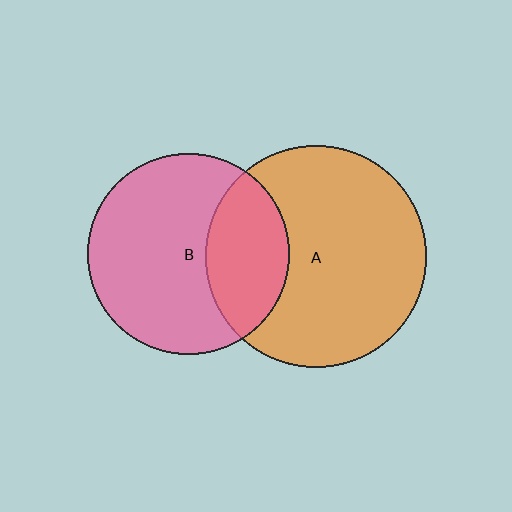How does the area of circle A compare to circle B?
Approximately 1.2 times.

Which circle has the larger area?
Circle A (orange).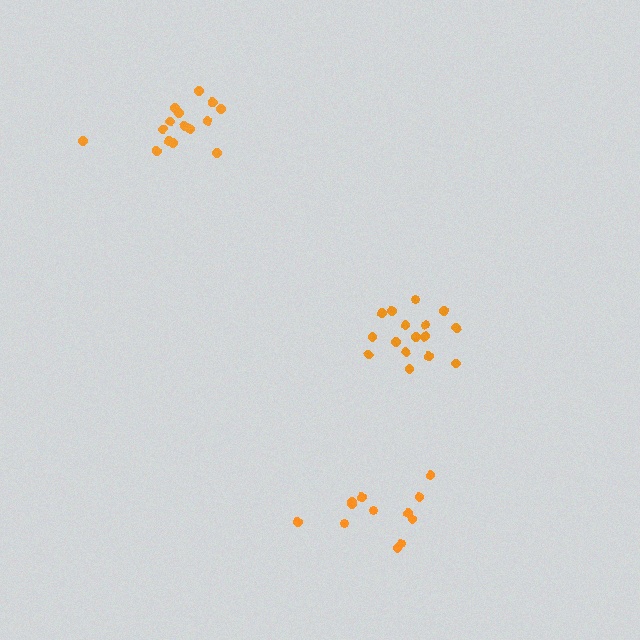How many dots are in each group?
Group 1: 16 dots, Group 2: 15 dots, Group 3: 12 dots (43 total).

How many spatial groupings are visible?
There are 3 spatial groupings.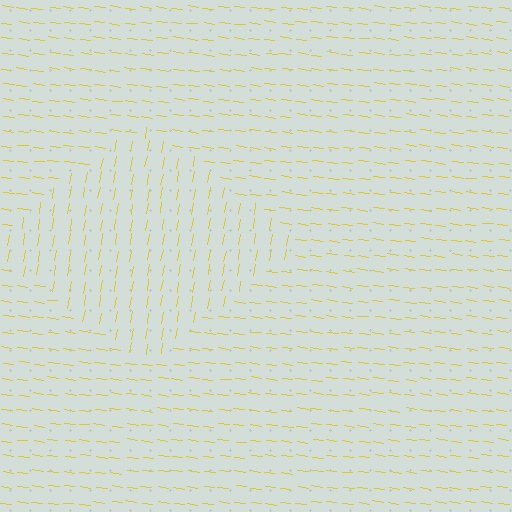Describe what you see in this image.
The image is filled with small yellow line segments. A diamond region in the image has lines oriented differently from the surrounding lines, creating a visible texture boundary.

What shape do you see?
I see a diamond.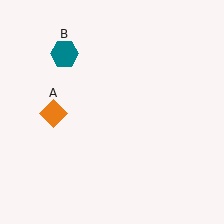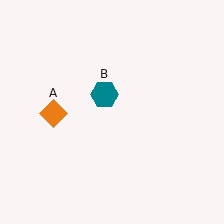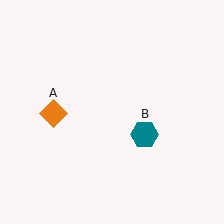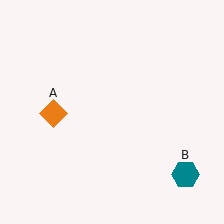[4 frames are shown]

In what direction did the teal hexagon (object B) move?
The teal hexagon (object B) moved down and to the right.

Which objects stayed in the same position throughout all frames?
Orange diamond (object A) remained stationary.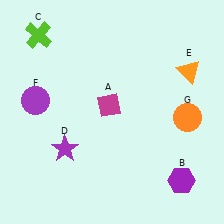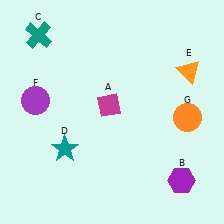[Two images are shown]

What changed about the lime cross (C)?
In Image 1, C is lime. In Image 2, it changed to teal.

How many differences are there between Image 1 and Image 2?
There are 2 differences between the two images.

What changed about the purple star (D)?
In Image 1, D is purple. In Image 2, it changed to teal.